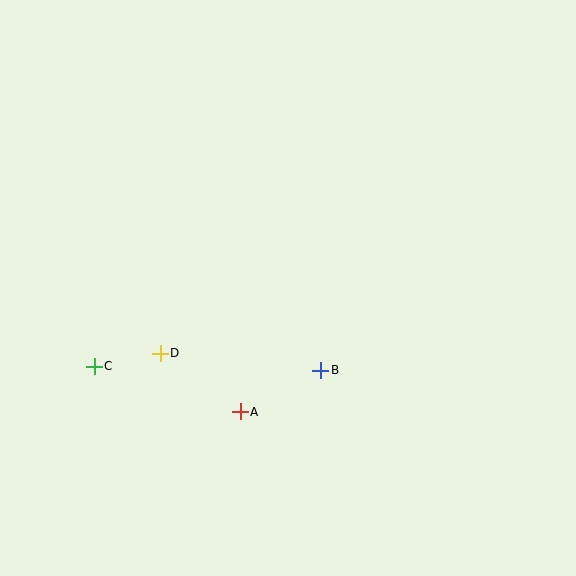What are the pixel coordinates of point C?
Point C is at (94, 366).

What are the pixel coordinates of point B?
Point B is at (321, 370).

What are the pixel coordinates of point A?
Point A is at (240, 412).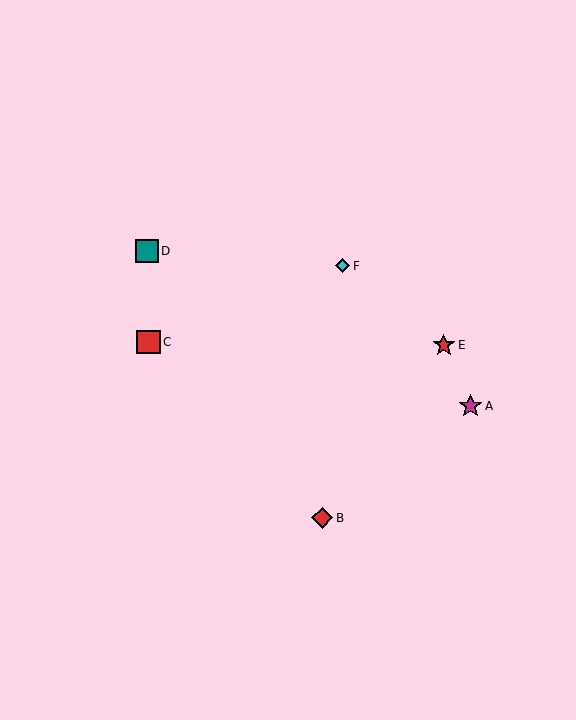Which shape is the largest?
The magenta star (labeled A) is the largest.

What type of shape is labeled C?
Shape C is a red square.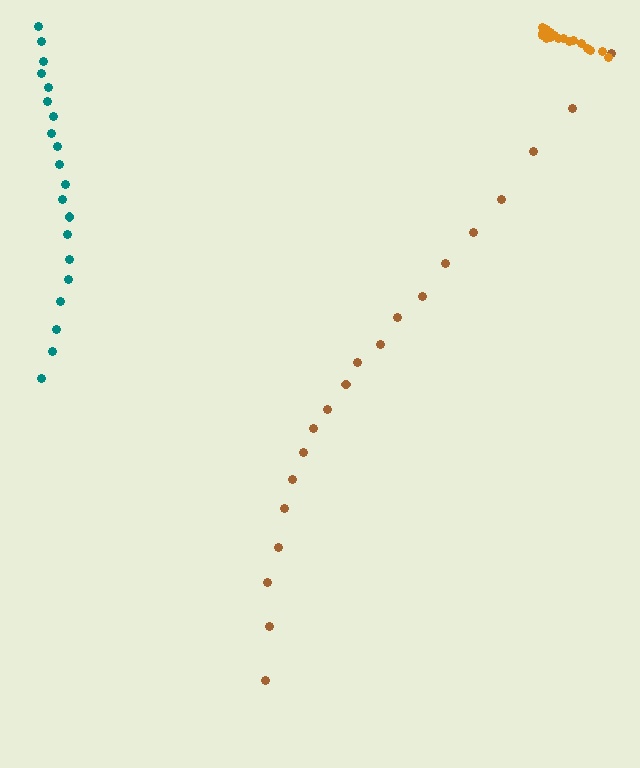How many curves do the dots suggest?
There are 3 distinct paths.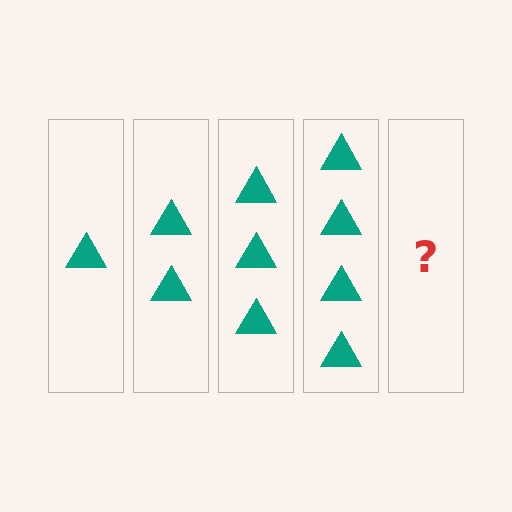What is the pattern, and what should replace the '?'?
The pattern is that each step adds one more triangle. The '?' should be 5 triangles.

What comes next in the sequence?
The next element should be 5 triangles.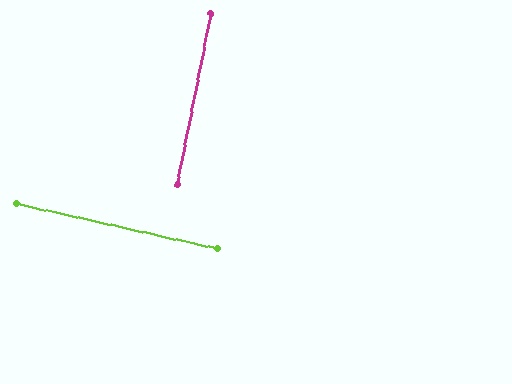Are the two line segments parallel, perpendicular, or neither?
Perpendicular — they meet at approximately 89°.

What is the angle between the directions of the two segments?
Approximately 89 degrees.